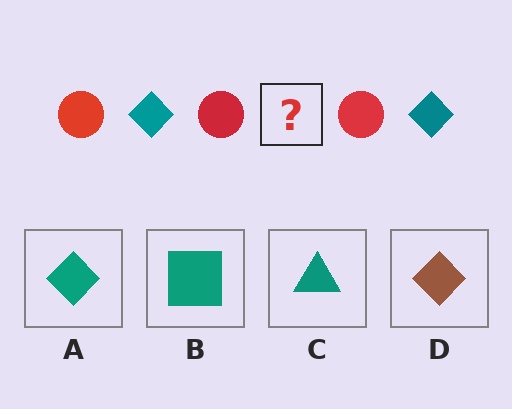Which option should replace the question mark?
Option A.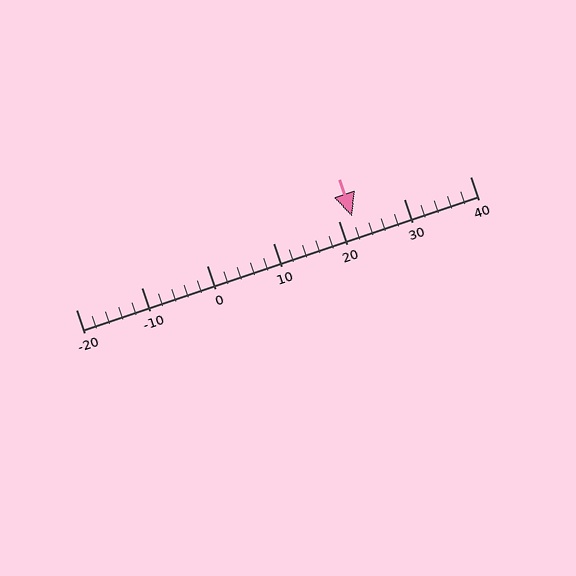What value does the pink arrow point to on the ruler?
The pink arrow points to approximately 22.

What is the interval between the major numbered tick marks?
The major tick marks are spaced 10 units apart.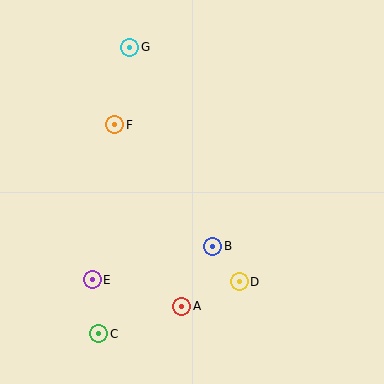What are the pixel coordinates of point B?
Point B is at (213, 246).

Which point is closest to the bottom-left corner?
Point C is closest to the bottom-left corner.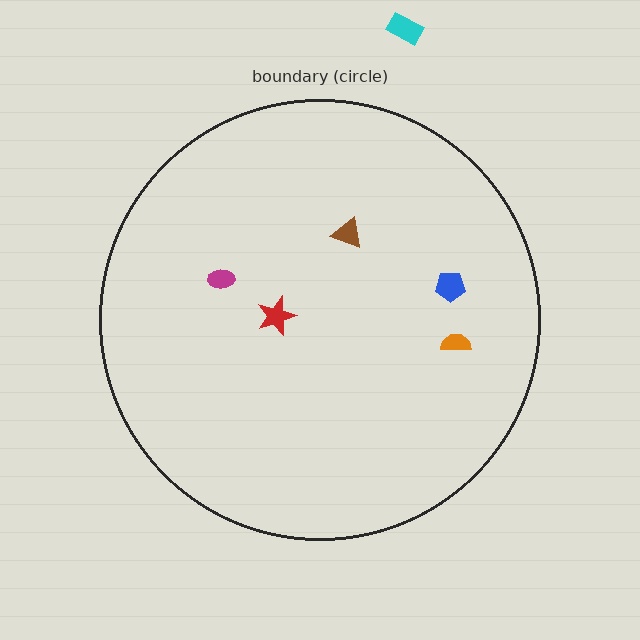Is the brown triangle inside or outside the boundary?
Inside.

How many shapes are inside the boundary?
5 inside, 1 outside.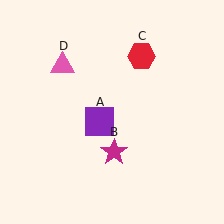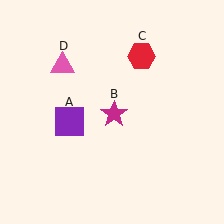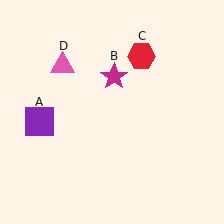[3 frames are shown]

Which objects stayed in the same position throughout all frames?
Red hexagon (object C) and pink triangle (object D) remained stationary.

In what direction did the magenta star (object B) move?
The magenta star (object B) moved up.